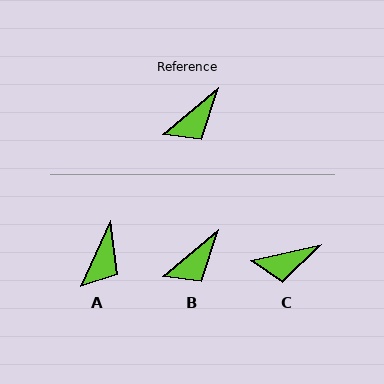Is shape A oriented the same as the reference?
No, it is off by about 27 degrees.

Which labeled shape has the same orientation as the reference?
B.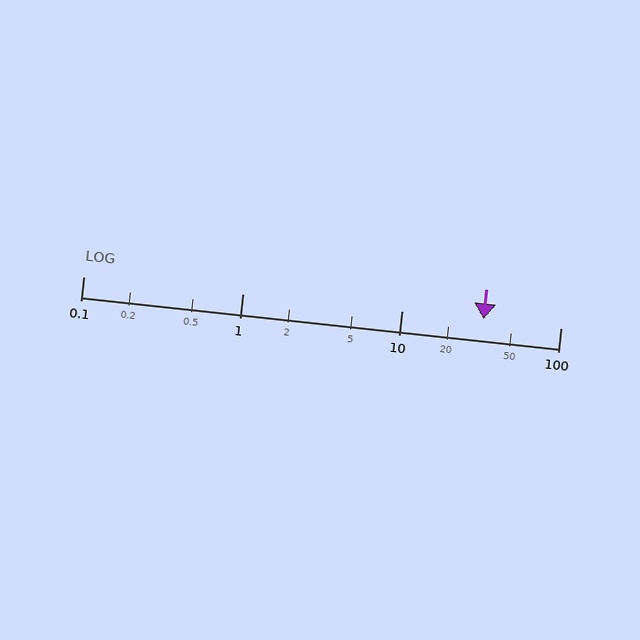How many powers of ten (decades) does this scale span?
The scale spans 3 decades, from 0.1 to 100.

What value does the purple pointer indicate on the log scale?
The pointer indicates approximately 33.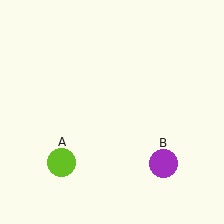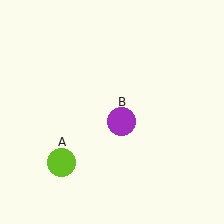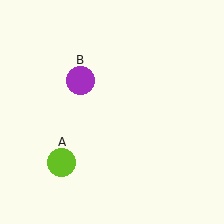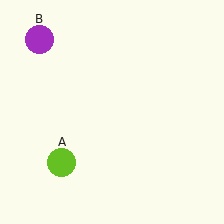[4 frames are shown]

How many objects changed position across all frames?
1 object changed position: purple circle (object B).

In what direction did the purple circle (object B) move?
The purple circle (object B) moved up and to the left.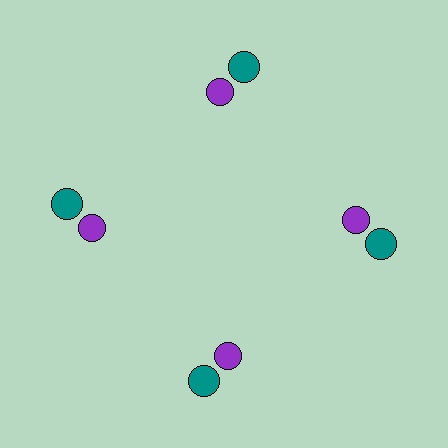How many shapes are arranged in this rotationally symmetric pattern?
There are 8 shapes, arranged in 4 groups of 2.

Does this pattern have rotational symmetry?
Yes, this pattern has 4-fold rotational symmetry. It looks the same after rotating 90 degrees around the center.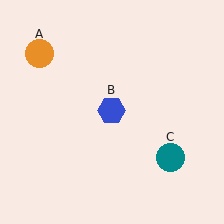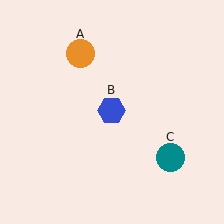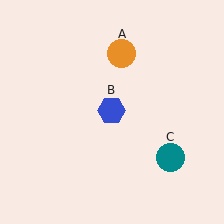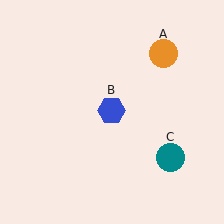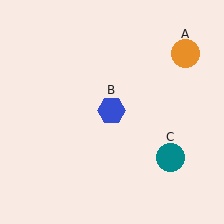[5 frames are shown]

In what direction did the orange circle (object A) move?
The orange circle (object A) moved right.